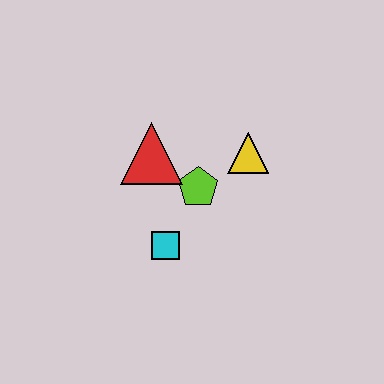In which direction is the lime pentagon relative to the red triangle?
The lime pentagon is to the right of the red triangle.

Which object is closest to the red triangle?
The lime pentagon is closest to the red triangle.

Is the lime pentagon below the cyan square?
No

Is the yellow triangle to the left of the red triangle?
No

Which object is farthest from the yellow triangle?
The cyan square is farthest from the yellow triangle.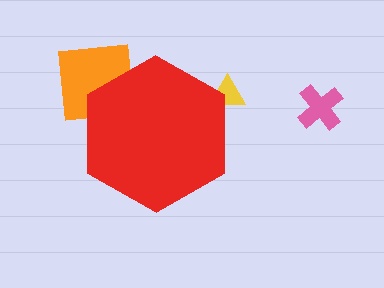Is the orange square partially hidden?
Yes, the orange square is partially hidden behind the red hexagon.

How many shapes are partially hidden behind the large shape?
2 shapes are partially hidden.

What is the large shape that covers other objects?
A red hexagon.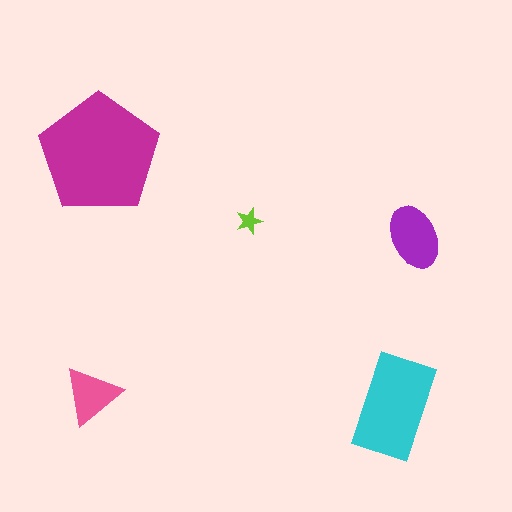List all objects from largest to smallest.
The magenta pentagon, the cyan rectangle, the purple ellipse, the pink triangle, the lime star.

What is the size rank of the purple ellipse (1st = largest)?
3rd.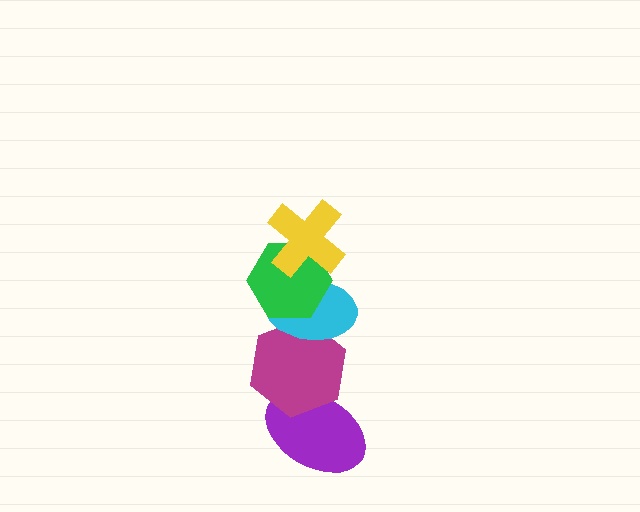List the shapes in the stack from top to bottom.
From top to bottom: the yellow cross, the green hexagon, the cyan ellipse, the magenta hexagon, the purple ellipse.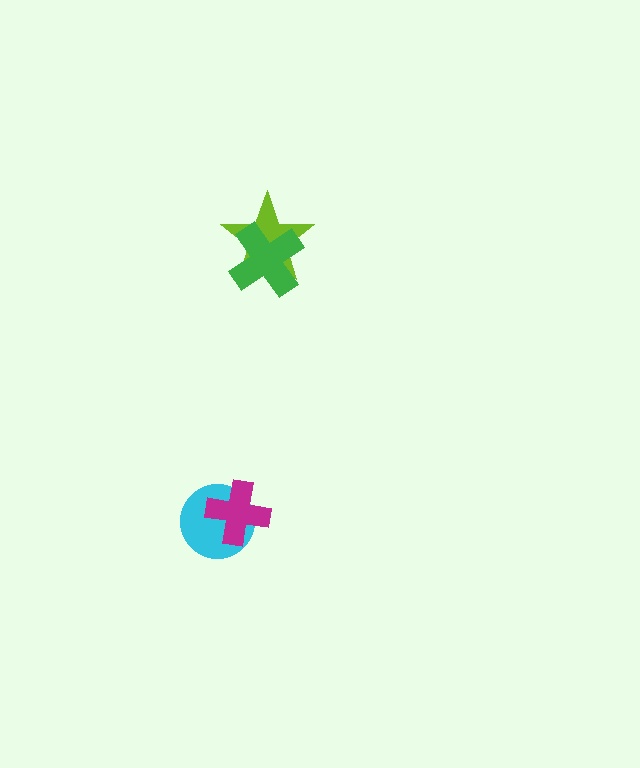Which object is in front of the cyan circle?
The magenta cross is in front of the cyan circle.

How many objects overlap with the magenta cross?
1 object overlaps with the magenta cross.